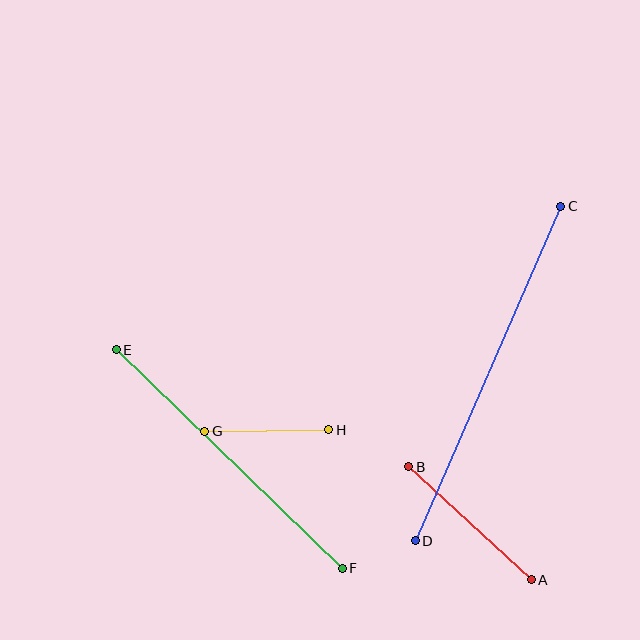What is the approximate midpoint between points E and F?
The midpoint is at approximately (229, 459) pixels.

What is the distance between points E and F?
The distance is approximately 314 pixels.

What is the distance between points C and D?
The distance is approximately 365 pixels.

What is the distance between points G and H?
The distance is approximately 124 pixels.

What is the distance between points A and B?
The distance is approximately 167 pixels.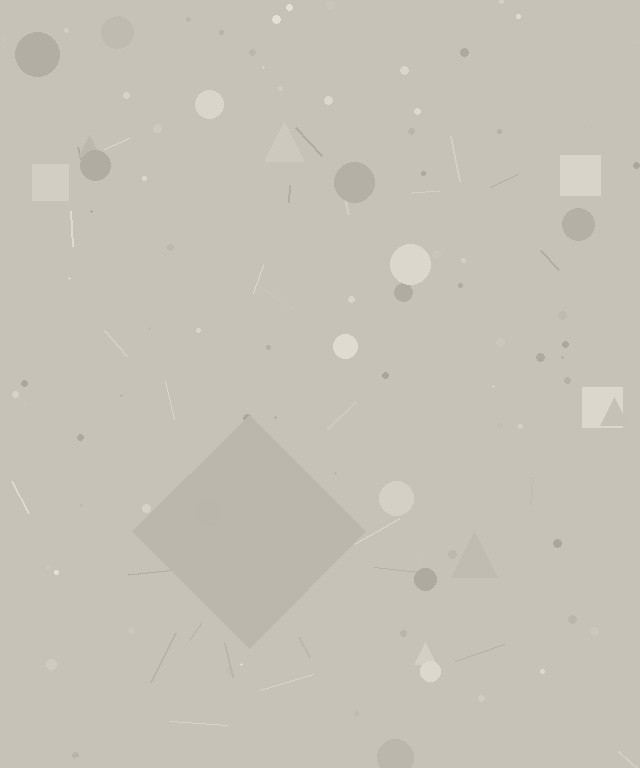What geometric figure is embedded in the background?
A diamond is embedded in the background.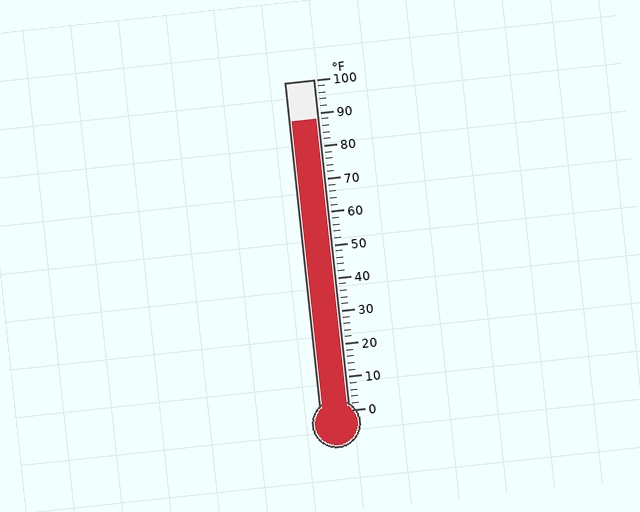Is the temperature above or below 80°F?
The temperature is above 80°F.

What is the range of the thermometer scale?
The thermometer scale ranges from 0°F to 100°F.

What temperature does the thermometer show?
The thermometer shows approximately 88°F.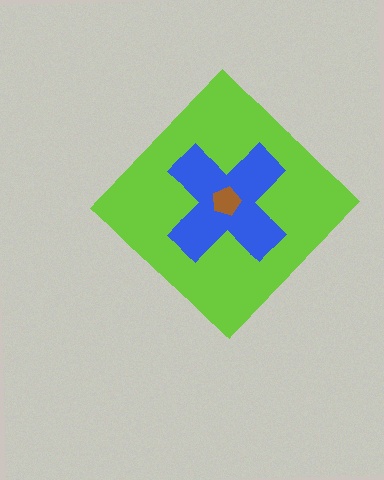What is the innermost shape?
The brown pentagon.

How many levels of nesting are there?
3.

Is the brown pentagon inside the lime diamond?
Yes.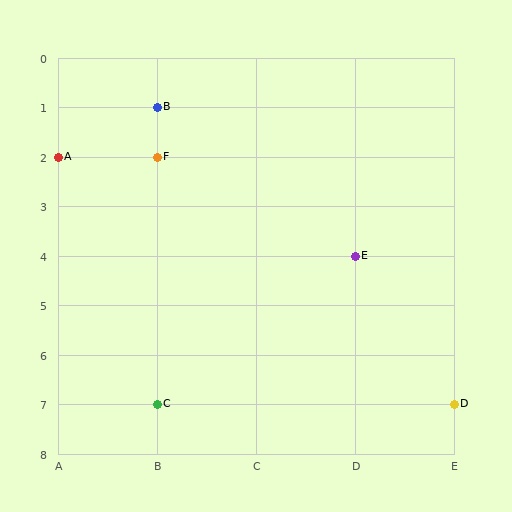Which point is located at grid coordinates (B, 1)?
Point B is at (B, 1).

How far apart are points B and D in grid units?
Points B and D are 3 columns and 6 rows apart (about 6.7 grid units diagonally).